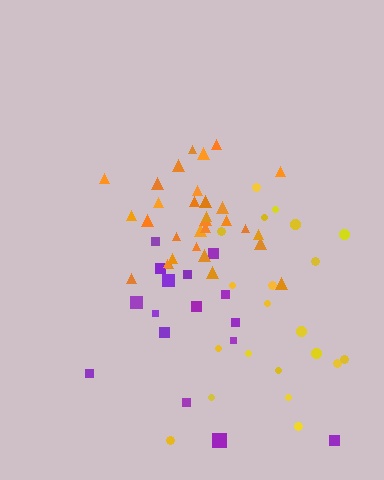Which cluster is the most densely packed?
Orange.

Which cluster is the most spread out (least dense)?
Purple.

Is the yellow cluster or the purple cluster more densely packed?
Yellow.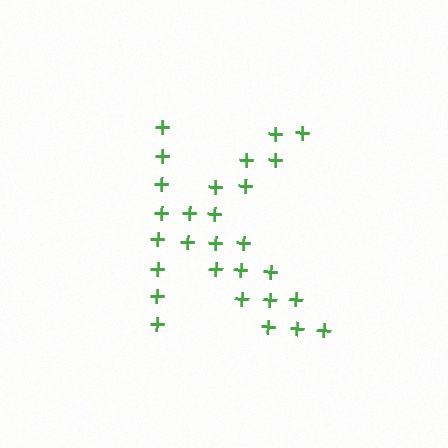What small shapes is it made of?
It is made of small plus signs.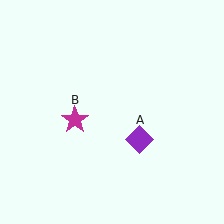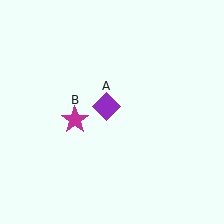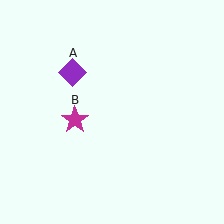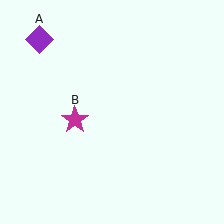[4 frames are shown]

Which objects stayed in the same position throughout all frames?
Magenta star (object B) remained stationary.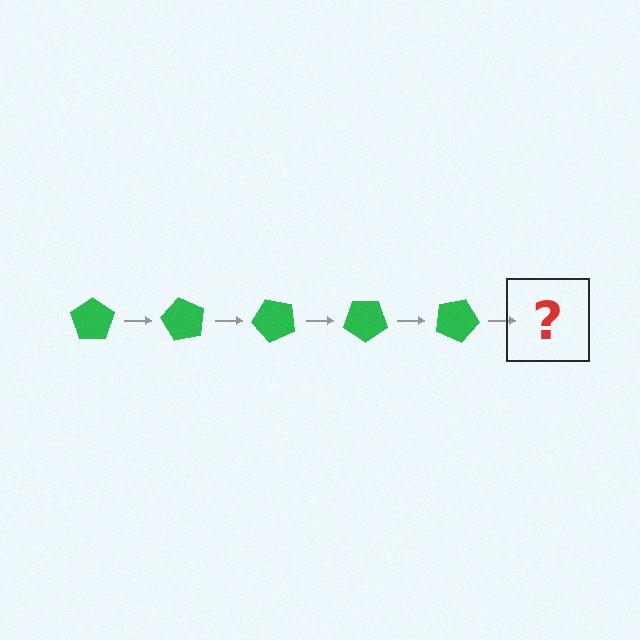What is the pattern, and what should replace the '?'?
The pattern is that the pentagon rotates 60 degrees each step. The '?' should be a green pentagon rotated 300 degrees.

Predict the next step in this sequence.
The next step is a green pentagon rotated 300 degrees.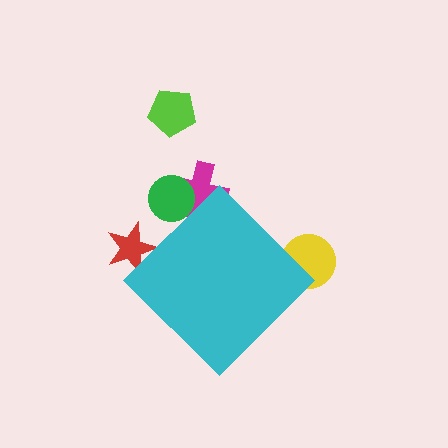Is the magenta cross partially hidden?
Yes, the magenta cross is partially hidden behind the cyan diamond.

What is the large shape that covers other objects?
A cyan diamond.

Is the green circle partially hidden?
Yes, the green circle is partially hidden behind the cyan diamond.